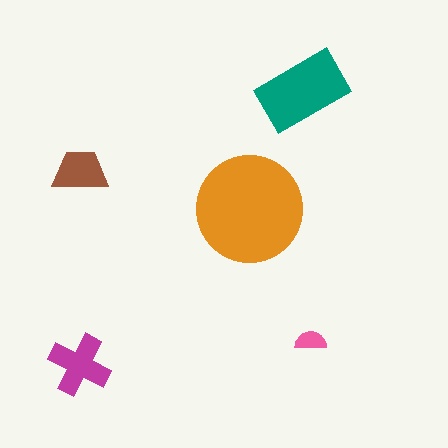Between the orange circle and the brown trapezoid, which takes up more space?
The orange circle.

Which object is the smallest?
The pink semicircle.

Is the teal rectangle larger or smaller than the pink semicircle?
Larger.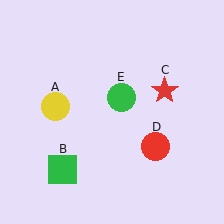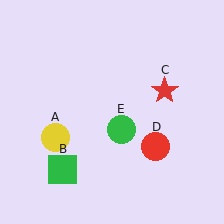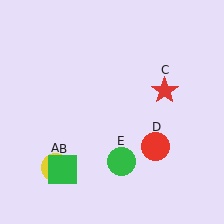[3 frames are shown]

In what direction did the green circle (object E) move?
The green circle (object E) moved down.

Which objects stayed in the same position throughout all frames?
Green square (object B) and red star (object C) and red circle (object D) remained stationary.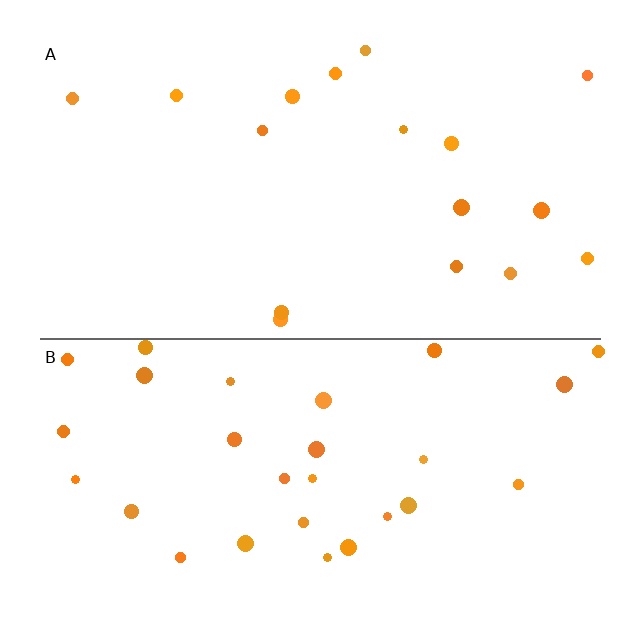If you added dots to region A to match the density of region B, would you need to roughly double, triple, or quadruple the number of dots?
Approximately double.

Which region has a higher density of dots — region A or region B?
B (the bottom).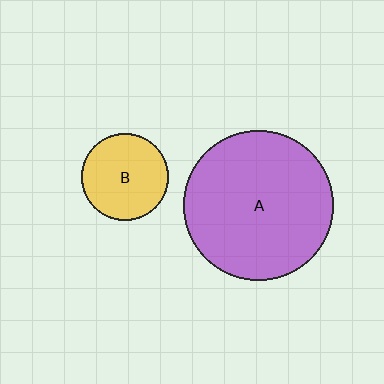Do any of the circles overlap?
No, none of the circles overlap.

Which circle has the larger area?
Circle A (purple).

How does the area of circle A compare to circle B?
Approximately 3.0 times.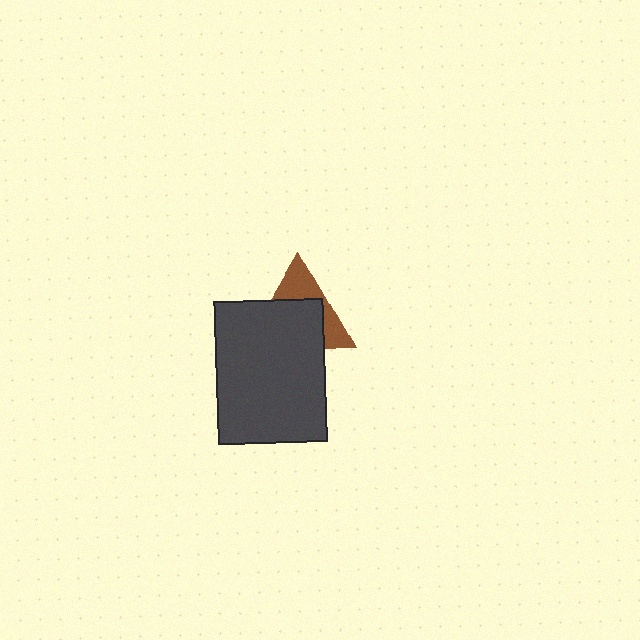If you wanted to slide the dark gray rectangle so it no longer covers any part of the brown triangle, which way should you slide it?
Slide it down — that is the most direct way to separate the two shapes.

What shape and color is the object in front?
The object in front is a dark gray rectangle.